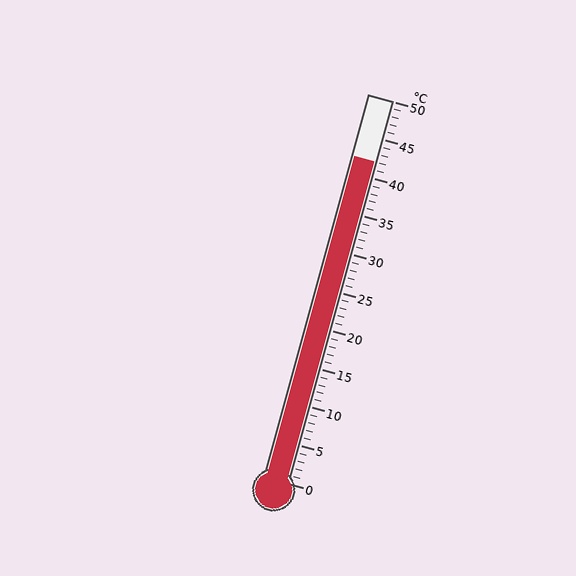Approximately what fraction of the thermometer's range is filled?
The thermometer is filled to approximately 85% of its range.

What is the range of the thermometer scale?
The thermometer scale ranges from 0°C to 50°C.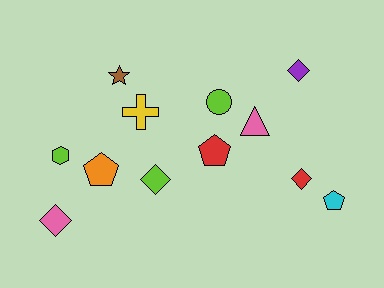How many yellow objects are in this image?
There is 1 yellow object.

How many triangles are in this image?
There is 1 triangle.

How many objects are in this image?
There are 12 objects.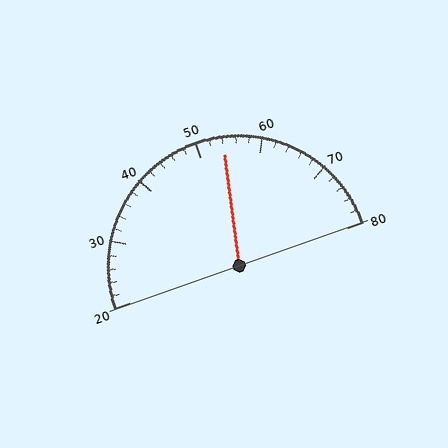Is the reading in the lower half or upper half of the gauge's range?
The reading is in the upper half of the range (20 to 80).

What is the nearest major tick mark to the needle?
The nearest major tick mark is 50.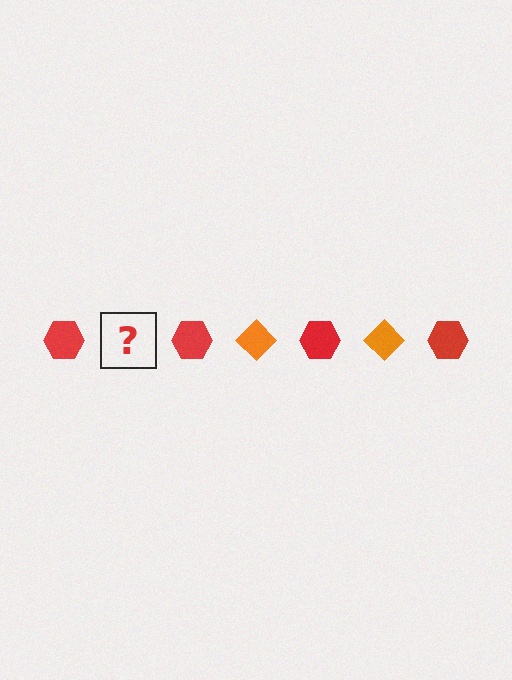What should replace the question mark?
The question mark should be replaced with an orange diamond.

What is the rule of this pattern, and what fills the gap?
The rule is that the pattern alternates between red hexagon and orange diamond. The gap should be filled with an orange diamond.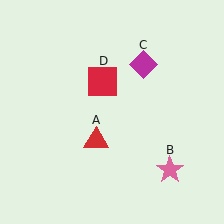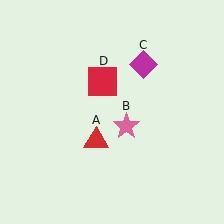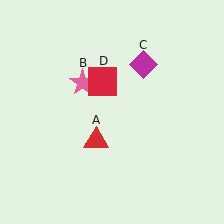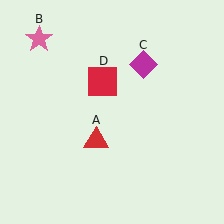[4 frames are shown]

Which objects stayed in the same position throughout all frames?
Red triangle (object A) and magenta diamond (object C) and red square (object D) remained stationary.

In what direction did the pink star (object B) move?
The pink star (object B) moved up and to the left.